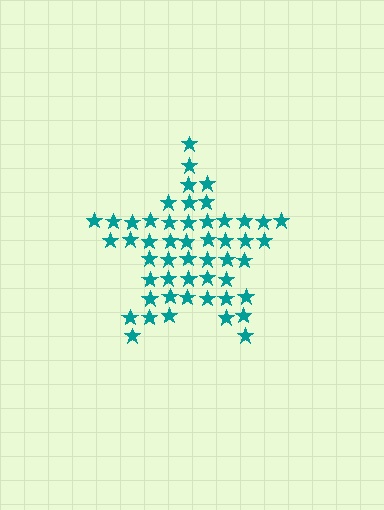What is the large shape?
The large shape is a star.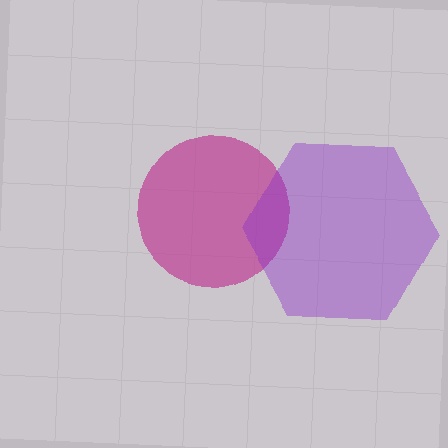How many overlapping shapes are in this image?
There are 2 overlapping shapes in the image.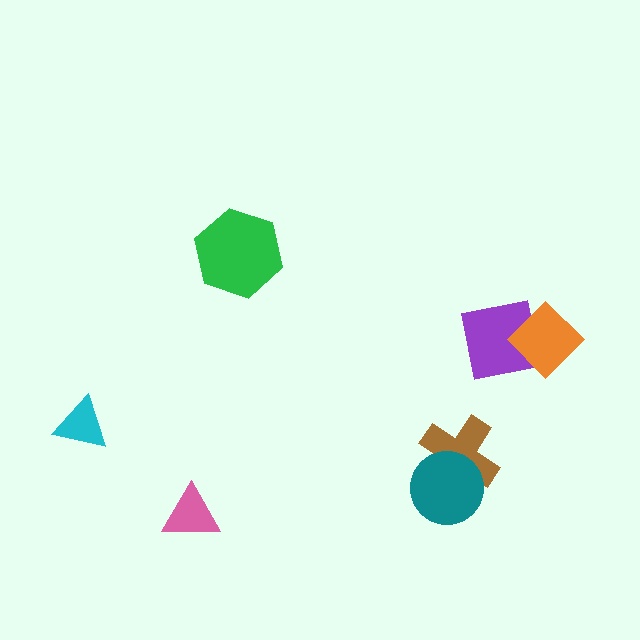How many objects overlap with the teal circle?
1 object overlaps with the teal circle.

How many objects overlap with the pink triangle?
0 objects overlap with the pink triangle.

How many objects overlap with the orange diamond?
1 object overlaps with the orange diamond.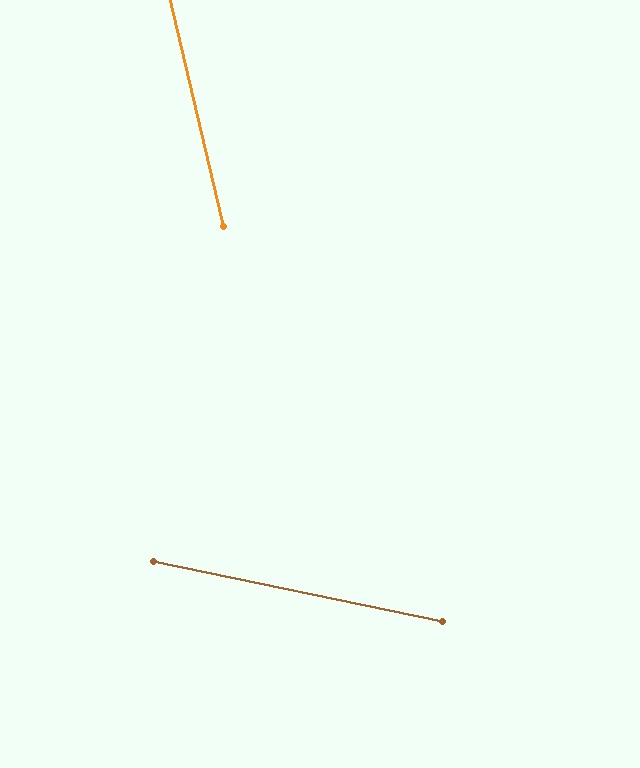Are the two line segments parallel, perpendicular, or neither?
Neither parallel nor perpendicular — they differ by about 65°.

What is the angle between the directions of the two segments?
Approximately 65 degrees.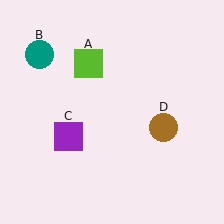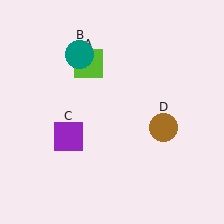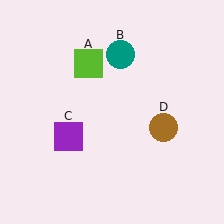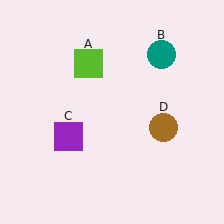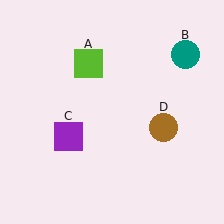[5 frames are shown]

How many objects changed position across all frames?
1 object changed position: teal circle (object B).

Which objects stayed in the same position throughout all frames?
Lime square (object A) and purple square (object C) and brown circle (object D) remained stationary.